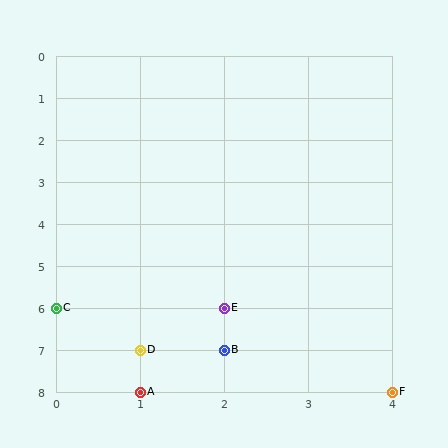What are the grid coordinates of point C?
Point C is at grid coordinates (0, 6).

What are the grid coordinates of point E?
Point E is at grid coordinates (2, 6).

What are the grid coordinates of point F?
Point F is at grid coordinates (4, 8).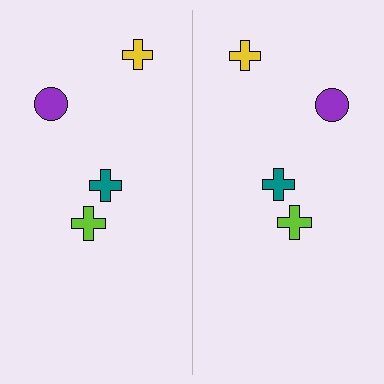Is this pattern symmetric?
Yes, this pattern has bilateral (reflection) symmetry.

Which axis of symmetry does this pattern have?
The pattern has a vertical axis of symmetry running through the center of the image.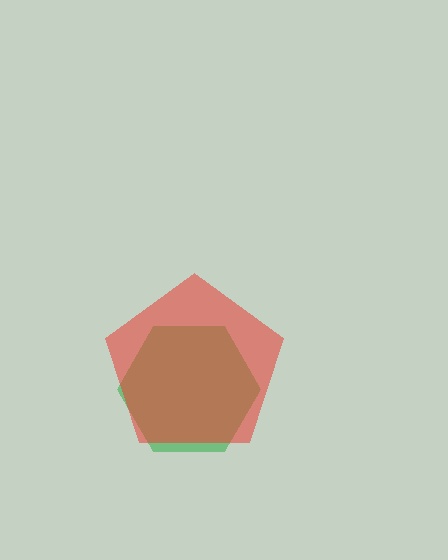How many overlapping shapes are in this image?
There are 2 overlapping shapes in the image.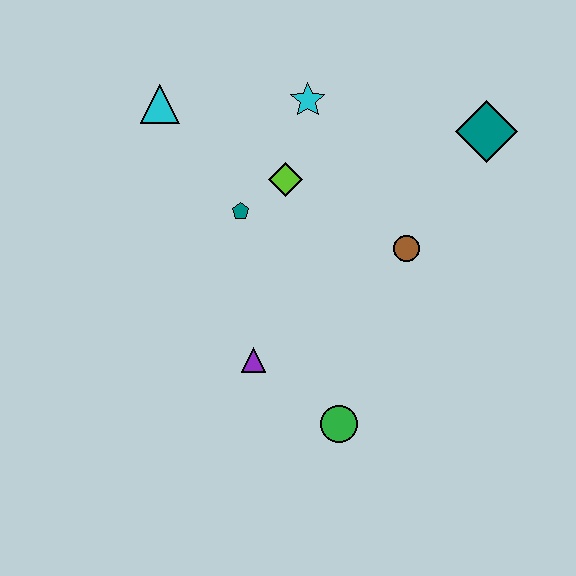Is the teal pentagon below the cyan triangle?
Yes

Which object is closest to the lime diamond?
The teal pentagon is closest to the lime diamond.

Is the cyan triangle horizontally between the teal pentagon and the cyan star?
No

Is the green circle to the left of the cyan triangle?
No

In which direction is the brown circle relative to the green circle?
The brown circle is above the green circle.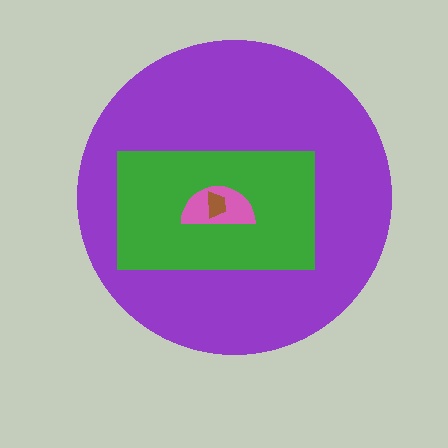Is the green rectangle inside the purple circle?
Yes.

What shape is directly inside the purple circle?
The green rectangle.